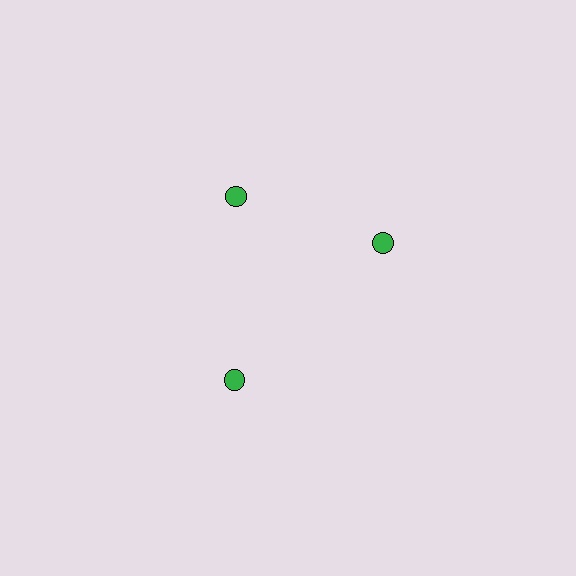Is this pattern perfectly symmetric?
No. The 3 green circles are arranged in a ring, but one element near the 3 o'clock position is rotated out of alignment along the ring, breaking the 3-fold rotational symmetry.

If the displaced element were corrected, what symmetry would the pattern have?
It would have 3-fold rotational symmetry — the pattern would map onto itself every 120 degrees.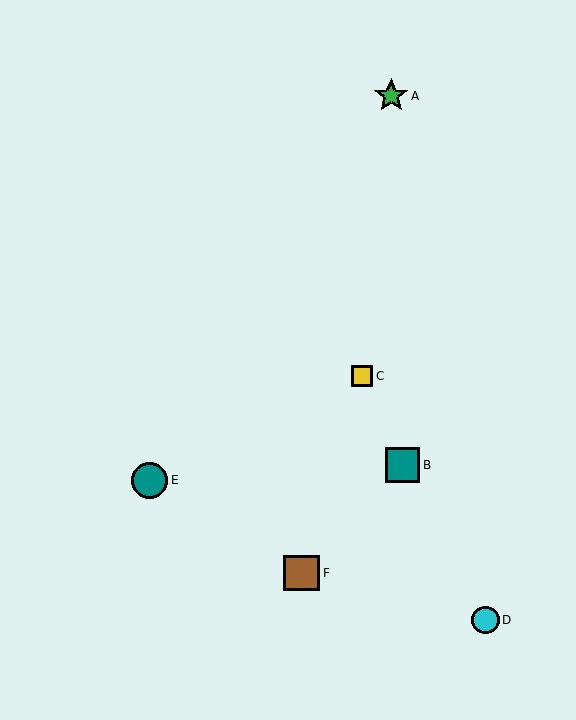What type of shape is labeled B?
Shape B is a teal square.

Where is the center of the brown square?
The center of the brown square is at (302, 573).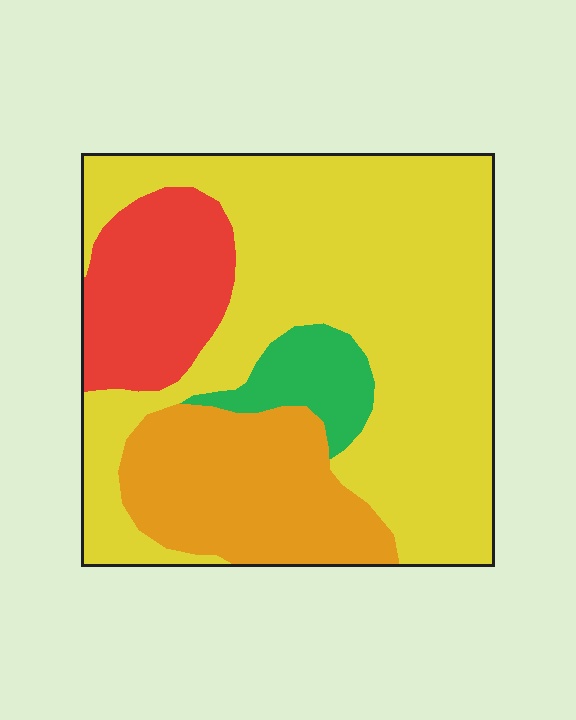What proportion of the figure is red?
Red takes up less than a quarter of the figure.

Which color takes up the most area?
Yellow, at roughly 60%.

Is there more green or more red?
Red.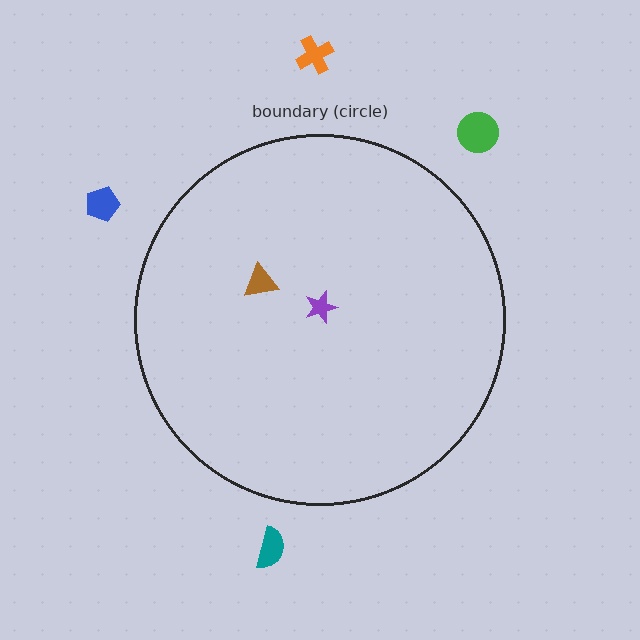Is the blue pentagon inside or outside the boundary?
Outside.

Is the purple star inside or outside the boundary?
Inside.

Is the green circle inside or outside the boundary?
Outside.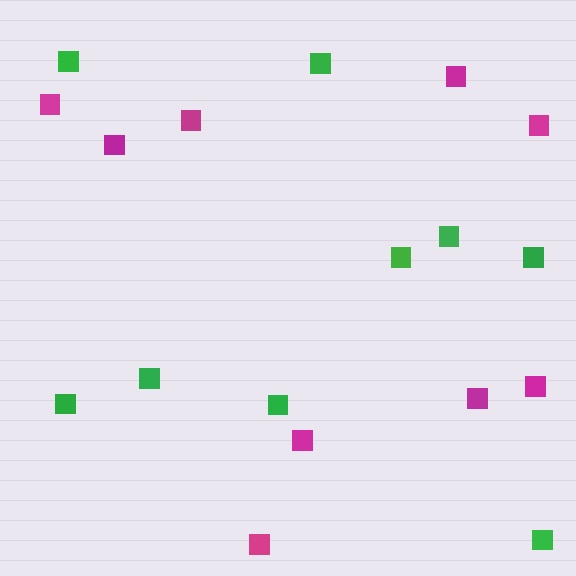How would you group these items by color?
There are 2 groups: one group of green squares (9) and one group of magenta squares (9).